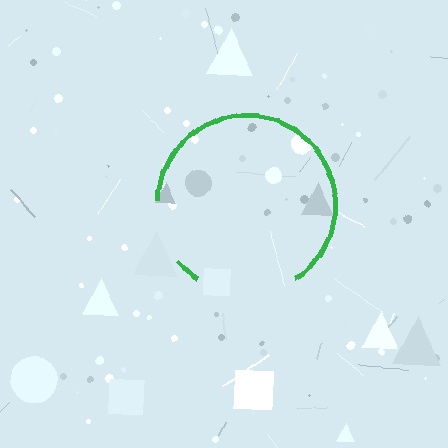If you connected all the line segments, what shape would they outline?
They would outline a circle.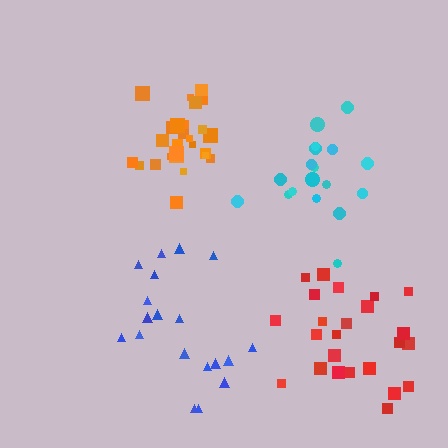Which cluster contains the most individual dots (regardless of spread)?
Orange (27).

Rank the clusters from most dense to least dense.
orange, cyan, red, blue.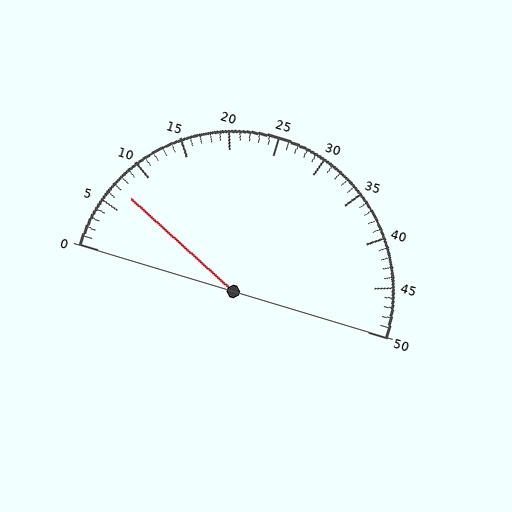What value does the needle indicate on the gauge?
The needle indicates approximately 7.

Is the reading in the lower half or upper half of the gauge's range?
The reading is in the lower half of the range (0 to 50).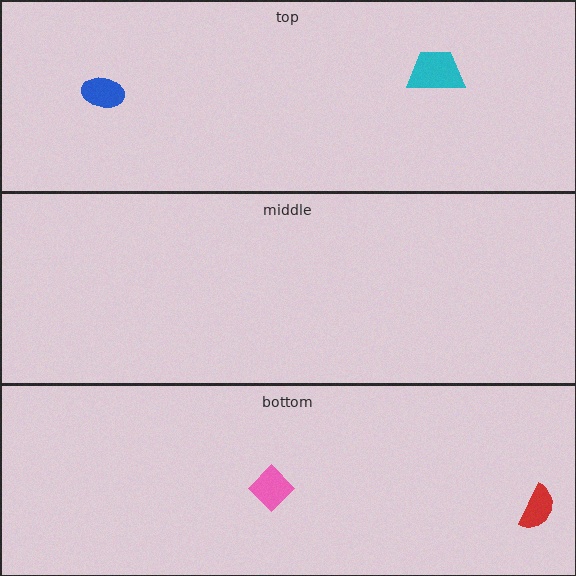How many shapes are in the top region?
2.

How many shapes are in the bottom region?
2.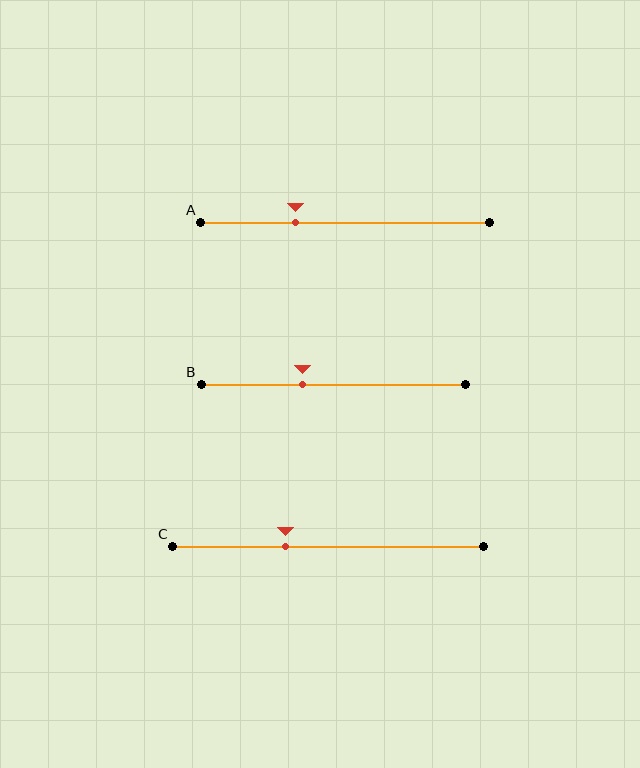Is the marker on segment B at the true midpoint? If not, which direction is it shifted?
No, the marker on segment B is shifted to the left by about 12% of the segment length.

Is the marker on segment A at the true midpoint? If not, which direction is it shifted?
No, the marker on segment A is shifted to the left by about 17% of the segment length.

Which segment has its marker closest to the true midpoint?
Segment B has its marker closest to the true midpoint.